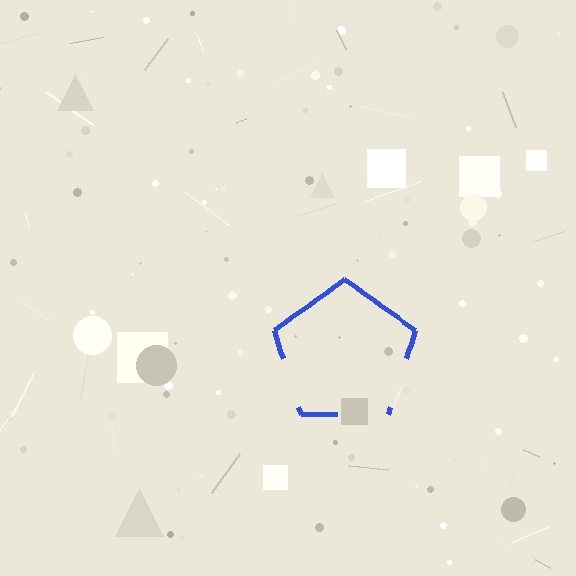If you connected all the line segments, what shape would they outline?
They would outline a pentagon.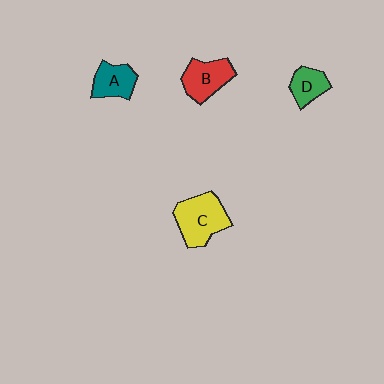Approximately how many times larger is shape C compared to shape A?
Approximately 1.6 times.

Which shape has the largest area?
Shape C (yellow).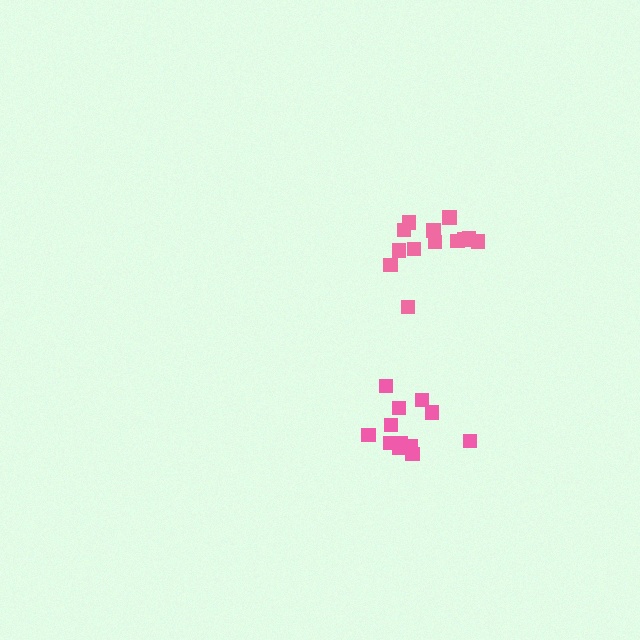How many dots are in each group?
Group 1: 13 dots, Group 2: 12 dots (25 total).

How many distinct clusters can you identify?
There are 2 distinct clusters.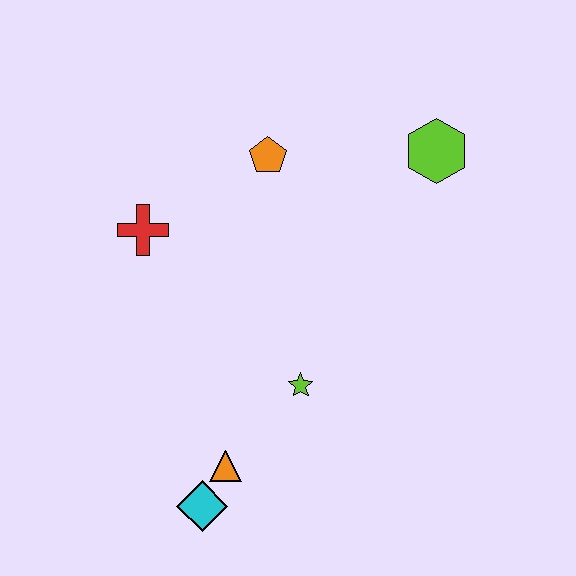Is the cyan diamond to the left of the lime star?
Yes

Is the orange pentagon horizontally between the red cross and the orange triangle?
No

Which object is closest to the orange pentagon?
The red cross is closest to the orange pentagon.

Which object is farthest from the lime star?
The lime hexagon is farthest from the lime star.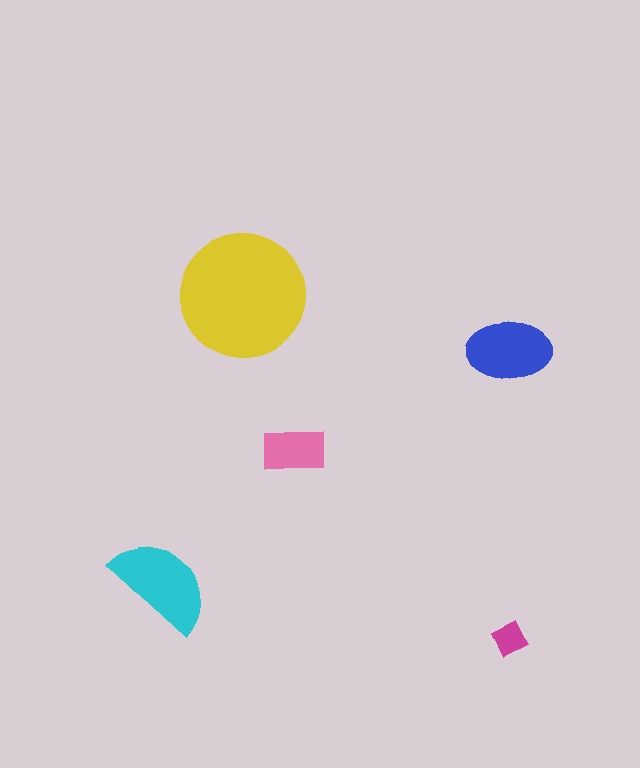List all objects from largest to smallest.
The yellow circle, the cyan semicircle, the blue ellipse, the pink rectangle, the magenta square.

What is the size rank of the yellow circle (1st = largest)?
1st.